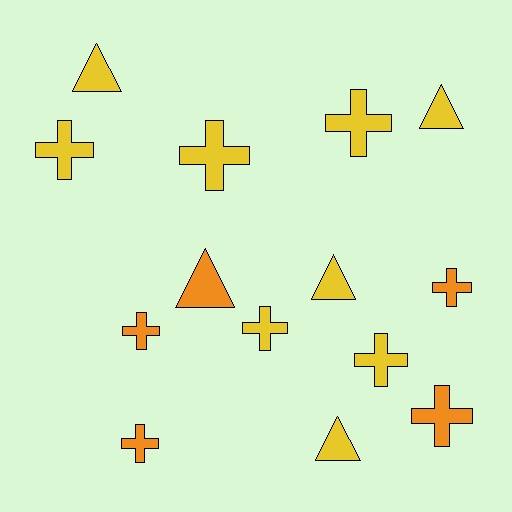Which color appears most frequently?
Yellow, with 9 objects.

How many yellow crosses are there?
There are 5 yellow crosses.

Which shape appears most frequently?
Cross, with 9 objects.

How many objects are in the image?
There are 14 objects.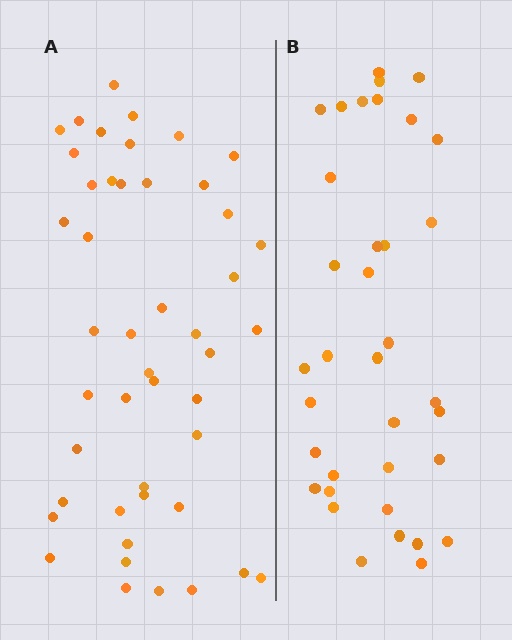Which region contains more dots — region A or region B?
Region A (the left region) has more dots.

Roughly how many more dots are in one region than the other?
Region A has roughly 10 or so more dots than region B.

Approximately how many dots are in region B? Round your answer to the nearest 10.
About 40 dots. (The exact count is 36, which rounds to 40.)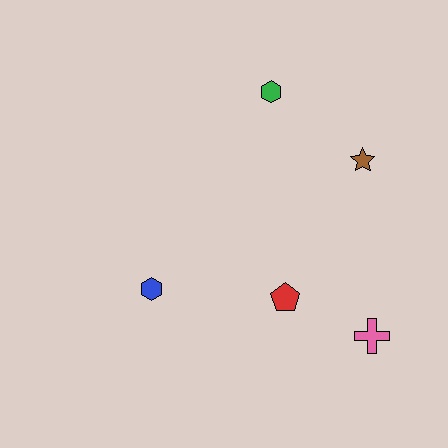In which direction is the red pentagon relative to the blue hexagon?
The red pentagon is to the right of the blue hexagon.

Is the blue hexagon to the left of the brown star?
Yes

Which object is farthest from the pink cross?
The green hexagon is farthest from the pink cross.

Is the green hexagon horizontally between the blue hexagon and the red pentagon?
Yes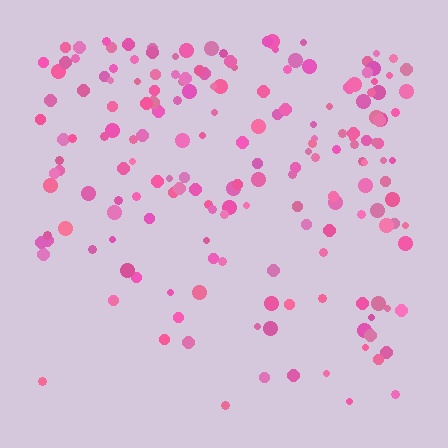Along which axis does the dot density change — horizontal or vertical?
Vertical.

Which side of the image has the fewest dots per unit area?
The bottom.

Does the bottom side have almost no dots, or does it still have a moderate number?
Still a moderate number, just noticeably fewer than the top.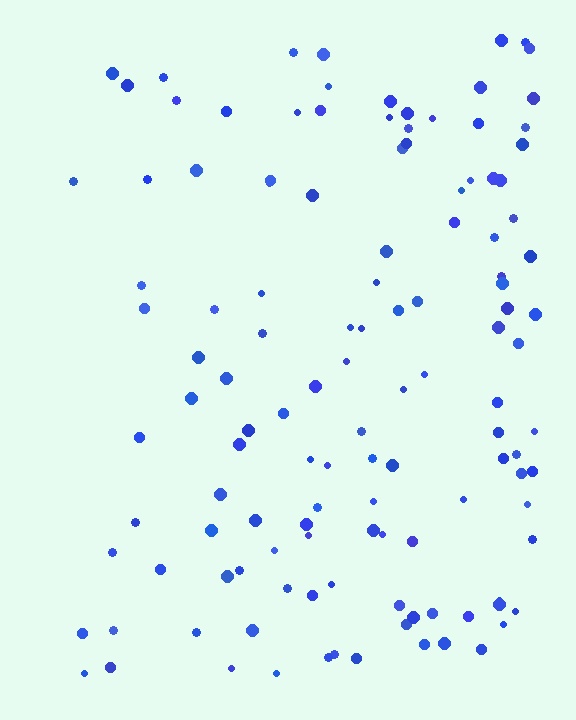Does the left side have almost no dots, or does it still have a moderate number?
Still a moderate number, just noticeably fewer than the right.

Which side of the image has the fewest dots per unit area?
The left.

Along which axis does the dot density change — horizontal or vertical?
Horizontal.